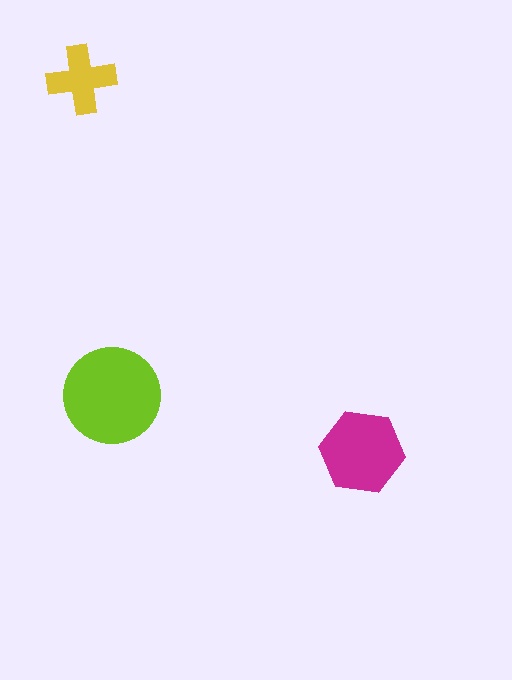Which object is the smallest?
The yellow cross.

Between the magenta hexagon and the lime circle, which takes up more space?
The lime circle.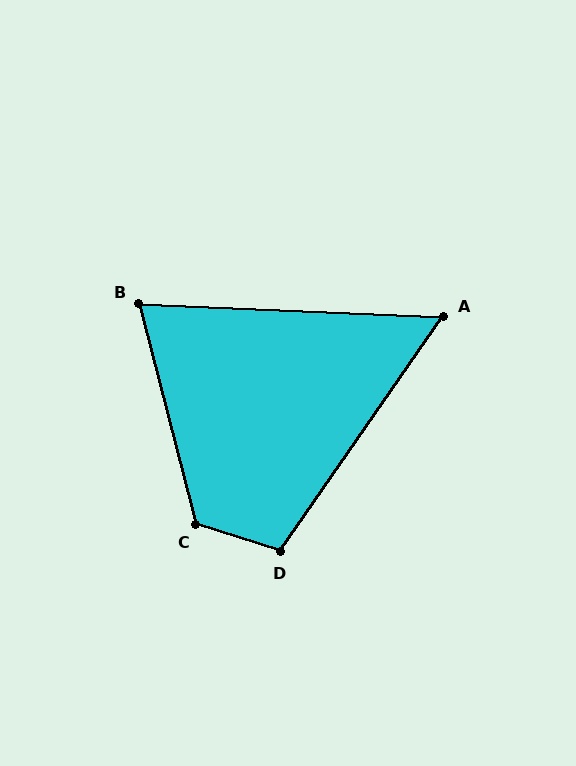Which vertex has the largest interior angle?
C, at approximately 122 degrees.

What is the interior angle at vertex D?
Approximately 107 degrees (obtuse).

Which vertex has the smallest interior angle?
A, at approximately 58 degrees.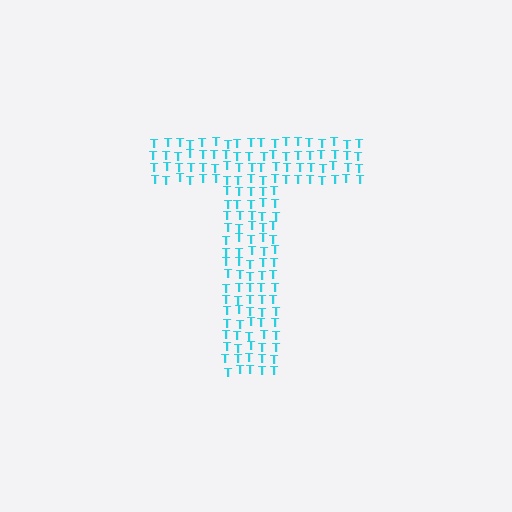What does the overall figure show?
The overall figure shows the letter T.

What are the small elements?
The small elements are letter T's.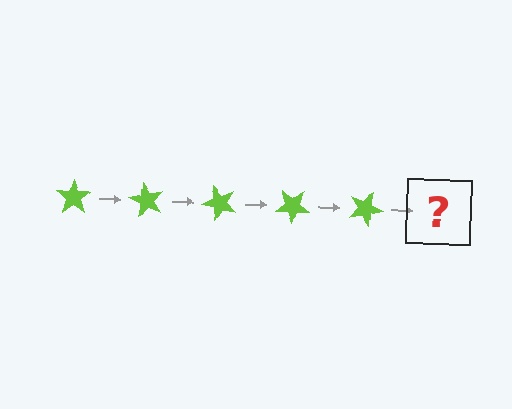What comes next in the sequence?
The next element should be a lime star rotated 300 degrees.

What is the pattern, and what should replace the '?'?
The pattern is that the star rotates 60 degrees each step. The '?' should be a lime star rotated 300 degrees.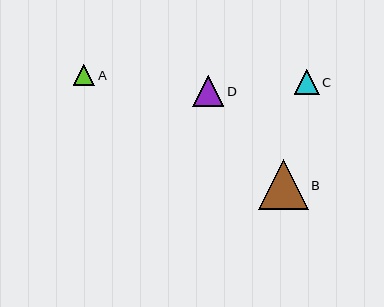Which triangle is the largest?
Triangle B is the largest with a size of approximately 50 pixels.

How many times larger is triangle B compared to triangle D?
Triangle B is approximately 1.6 times the size of triangle D.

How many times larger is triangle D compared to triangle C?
Triangle D is approximately 1.2 times the size of triangle C.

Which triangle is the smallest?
Triangle A is the smallest with a size of approximately 21 pixels.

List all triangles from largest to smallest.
From largest to smallest: B, D, C, A.